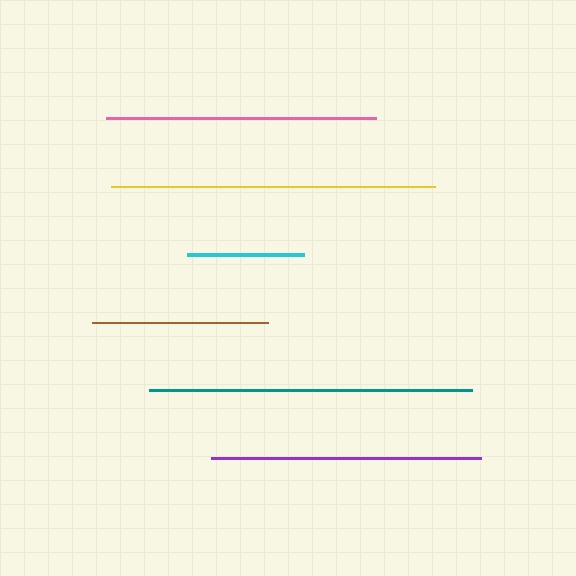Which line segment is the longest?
The yellow line is the longest at approximately 323 pixels.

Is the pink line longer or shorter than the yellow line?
The yellow line is longer than the pink line.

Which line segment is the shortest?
The cyan line is the shortest at approximately 117 pixels.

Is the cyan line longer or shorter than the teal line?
The teal line is longer than the cyan line.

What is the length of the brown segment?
The brown segment is approximately 176 pixels long.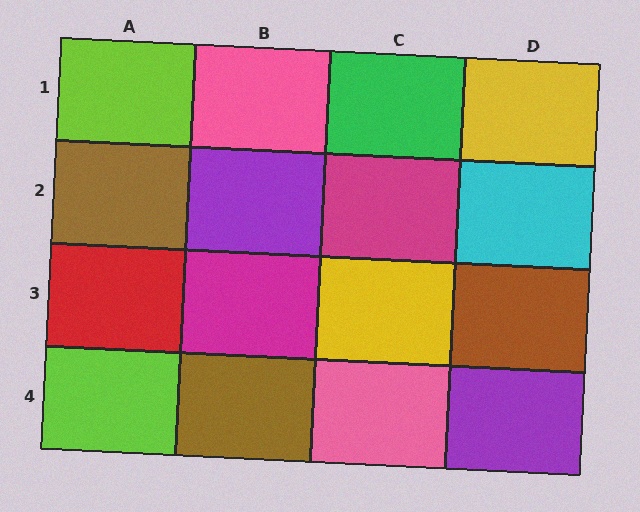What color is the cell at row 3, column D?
Brown.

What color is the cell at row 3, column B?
Magenta.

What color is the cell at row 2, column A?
Brown.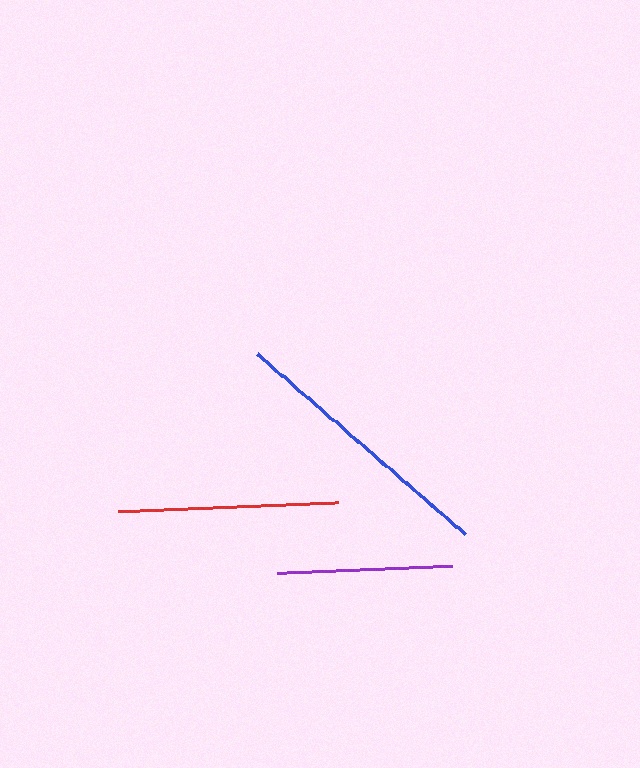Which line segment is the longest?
The blue line is the longest at approximately 276 pixels.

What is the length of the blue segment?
The blue segment is approximately 276 pixels long.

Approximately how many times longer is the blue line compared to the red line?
The blue line is approximately 1.3 times the length of the red line.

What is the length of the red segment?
The red segment is approximately 220 pixels long.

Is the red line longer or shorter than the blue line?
The blue line is longer than the red line.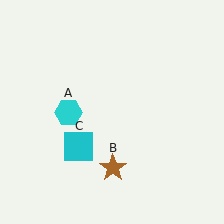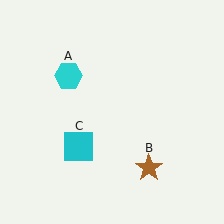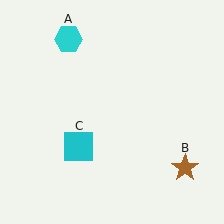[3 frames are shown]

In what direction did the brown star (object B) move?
The brown star (object B) moved right.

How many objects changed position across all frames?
2 objects changed position: cyan hexagon (object A), brown star (object B).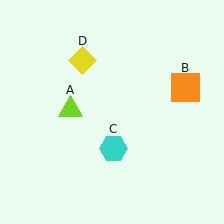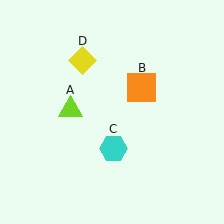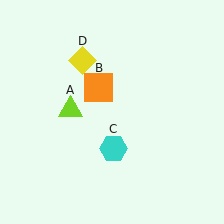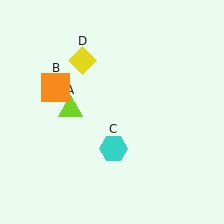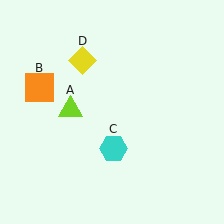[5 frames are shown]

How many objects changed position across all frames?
1 object changed position: orange square (object B).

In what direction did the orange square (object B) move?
The orange square (object B) moved left.